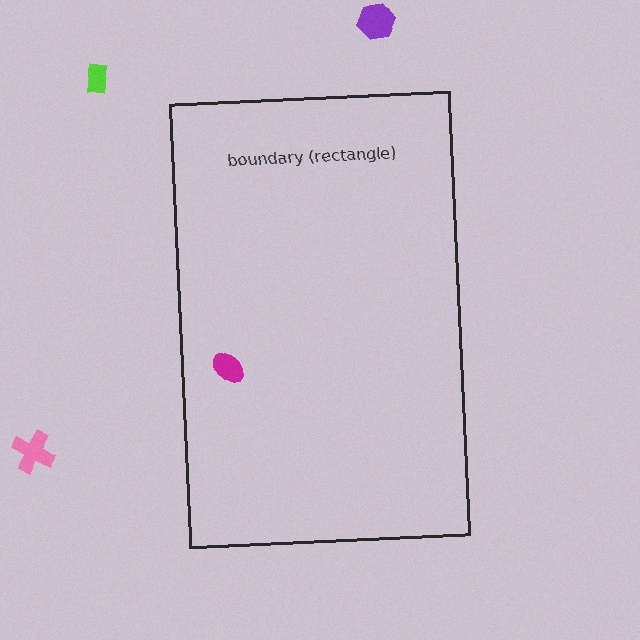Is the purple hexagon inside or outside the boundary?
Outside.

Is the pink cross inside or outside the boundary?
Outside.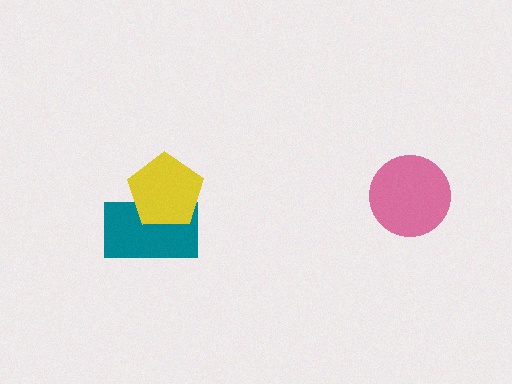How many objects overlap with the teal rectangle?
1 object overlaps with the teal rectangle.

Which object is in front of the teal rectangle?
The yellow pentagon is in front of the teal rectangle.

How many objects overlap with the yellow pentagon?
1 object overlaps with the yellow pentagon.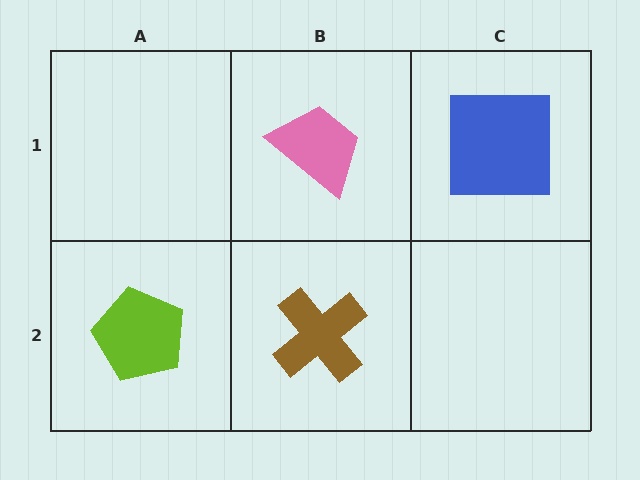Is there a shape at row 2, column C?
No, that cell is empty.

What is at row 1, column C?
A blue square.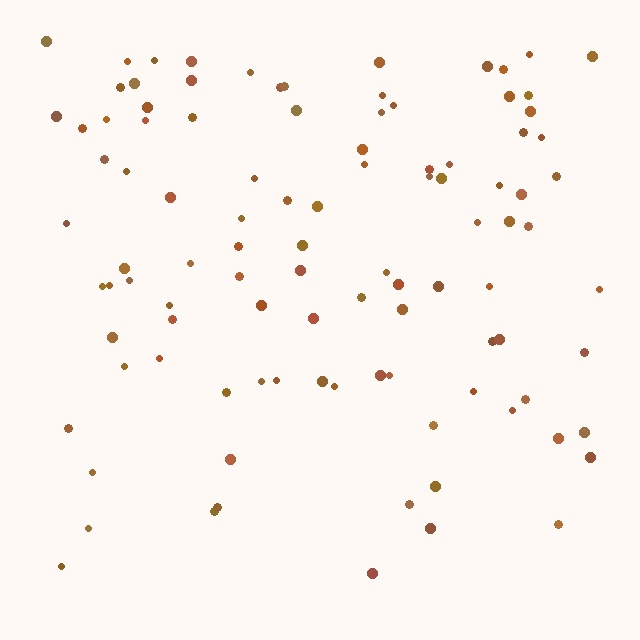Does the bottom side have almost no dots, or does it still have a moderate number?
Still a moderate number, just noticeably fewer than the top.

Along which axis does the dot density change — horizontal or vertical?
Vertical.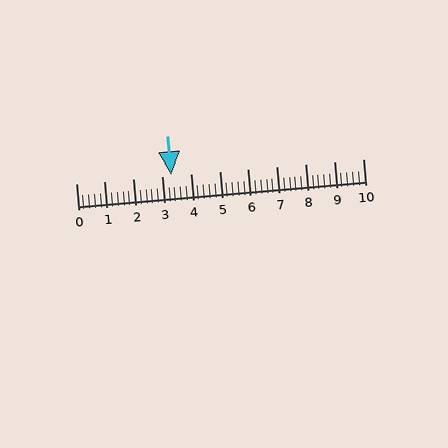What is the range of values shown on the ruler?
The ruler shows values from 0 to 10.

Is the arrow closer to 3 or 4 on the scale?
The arrow is closer to 3.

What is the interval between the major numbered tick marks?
The major tick marks are spaced 1 units apart.